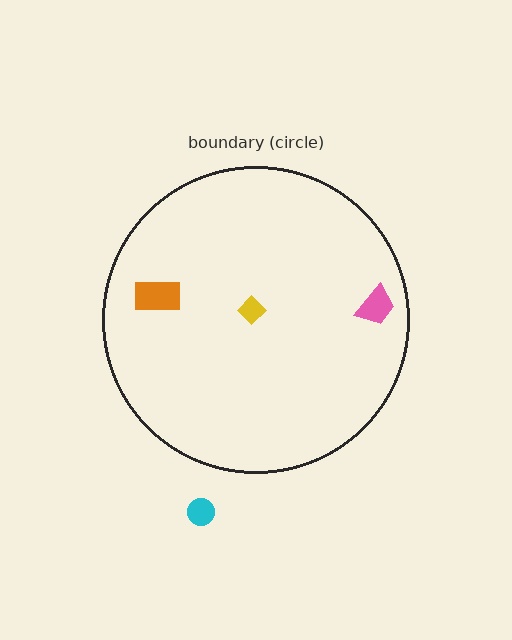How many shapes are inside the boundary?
3 inside, 1 outside.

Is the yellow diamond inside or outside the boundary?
Inside.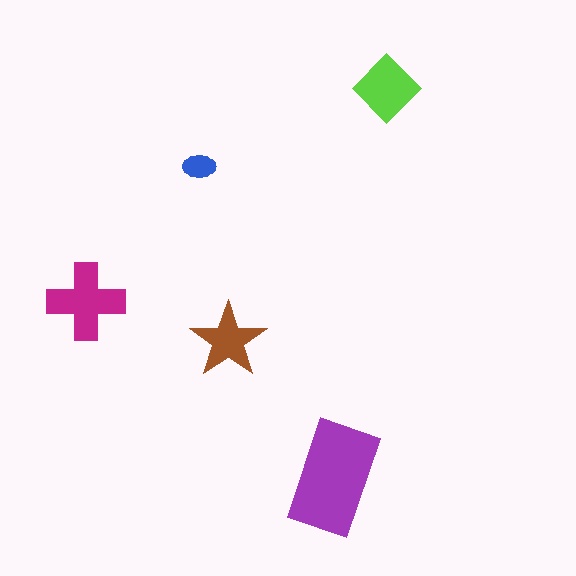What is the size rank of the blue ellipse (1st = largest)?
5th.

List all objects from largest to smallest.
The purple rectangle, the magenta cross, the lime diamond, the brown star, the blue ellipse.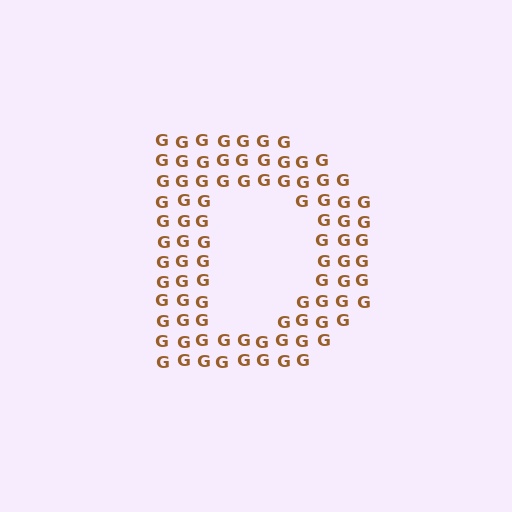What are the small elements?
The small elements are letter G's.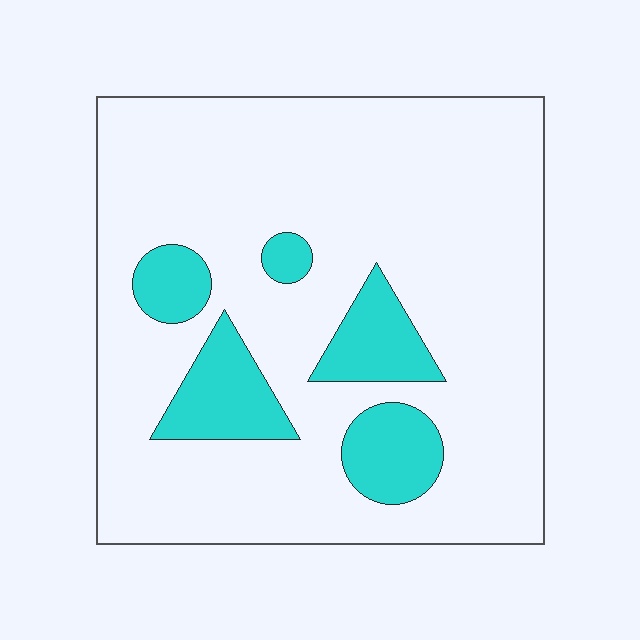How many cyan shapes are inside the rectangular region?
5.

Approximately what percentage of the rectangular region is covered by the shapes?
Approximately 15%.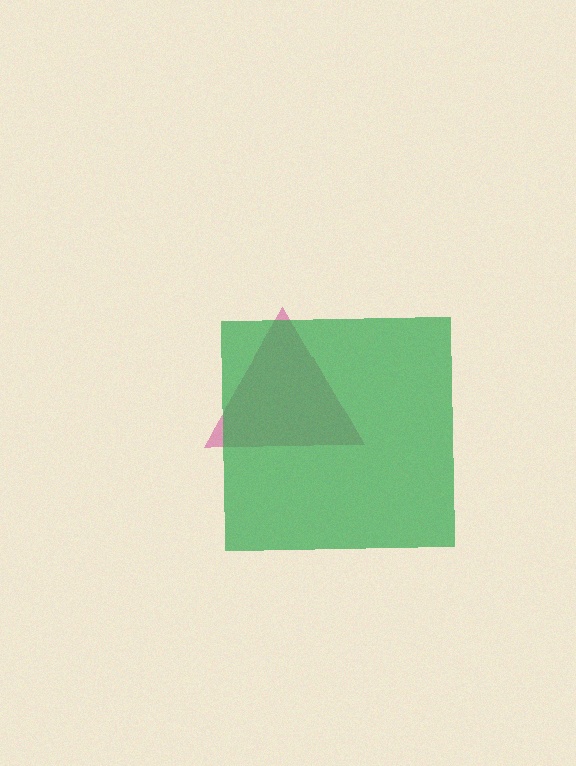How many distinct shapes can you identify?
There are 2 distinct shapes: a magenta triangle, a green square.